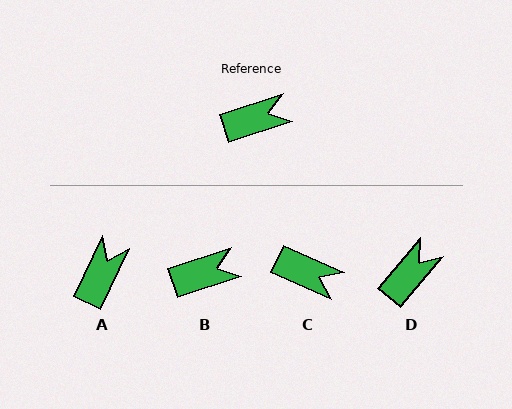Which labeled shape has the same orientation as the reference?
B.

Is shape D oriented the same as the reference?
No, it is off by about 31 degrees.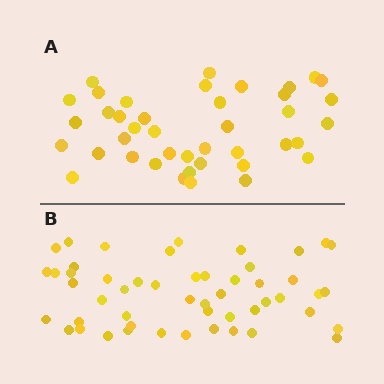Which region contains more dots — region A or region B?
Region B (the bottom region) has more dots.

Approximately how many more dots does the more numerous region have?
Region B has roughly 10 or so more dots than region A.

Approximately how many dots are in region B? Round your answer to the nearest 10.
About 50 dots. (The exact count is 51, which rounds to 50.)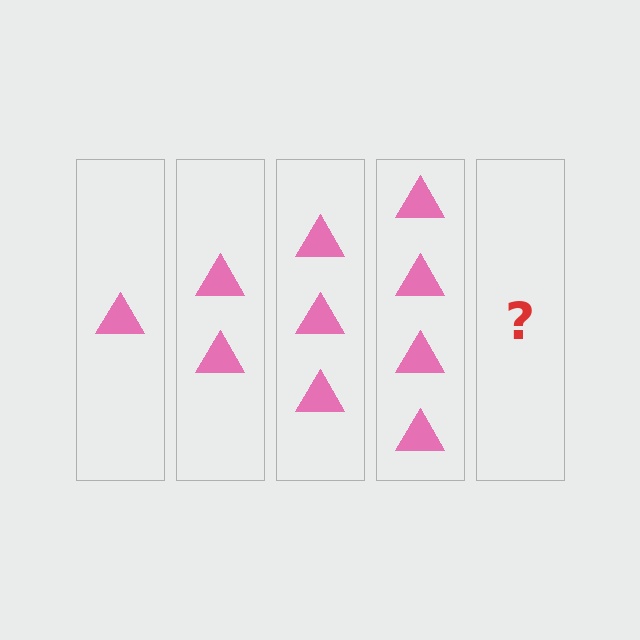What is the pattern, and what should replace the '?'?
The pattern is that each step adds one more triangle. The '?' should be 5 triangles.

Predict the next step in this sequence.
The next step is 5 triangles.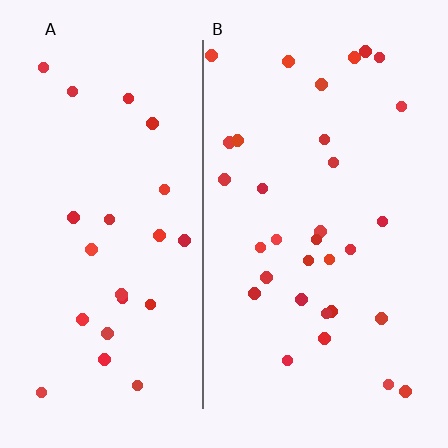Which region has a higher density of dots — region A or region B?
B (the right).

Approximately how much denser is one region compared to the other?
Approximately 1.4× — region B over region A.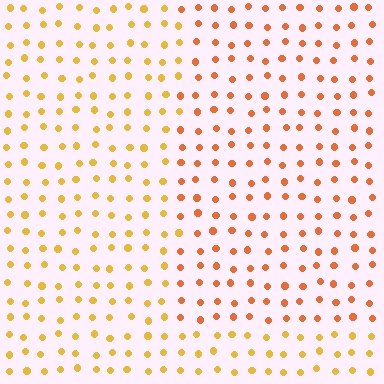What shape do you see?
I see a rectangle.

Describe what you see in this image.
The image is filled with small yellow elements in a uniform arrangement. A rectangle-shaped region is visible where the elements are tinted to a slightly different hue, forming a subtle color boundary.